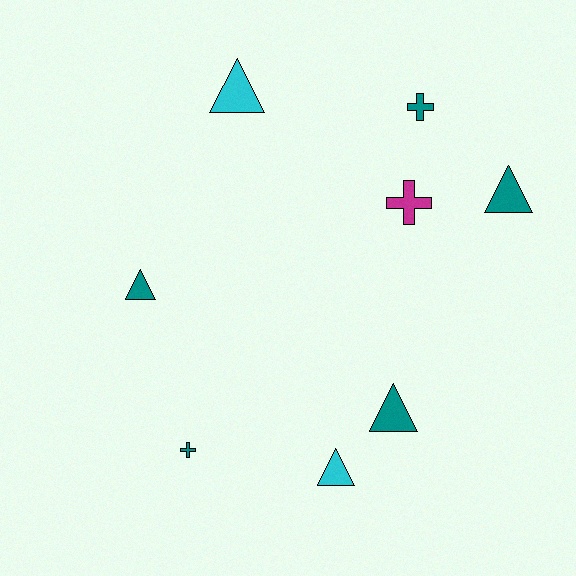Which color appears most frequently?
Teal, with 5 objects.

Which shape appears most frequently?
Triangle, with 5 objects.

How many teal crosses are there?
There are 2 teal crosses.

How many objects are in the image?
There are 8 objects.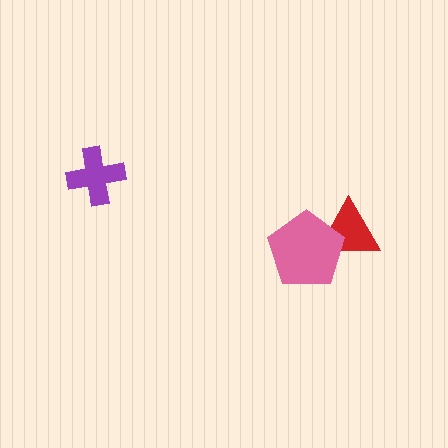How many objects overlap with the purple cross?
0 objects overlap with the purple cross.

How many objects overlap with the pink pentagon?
1 object overlaps with the pink pentagon.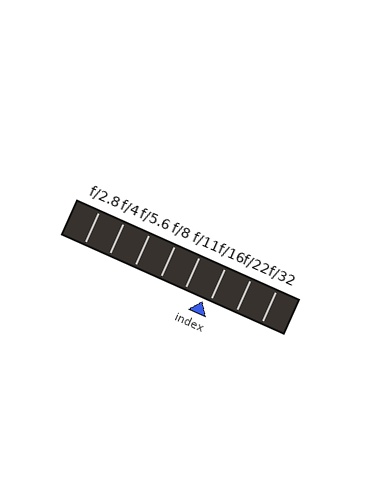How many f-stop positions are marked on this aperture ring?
There are 8 f-stop positions marked.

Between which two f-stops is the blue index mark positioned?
The index mark is between f/11 and f/16.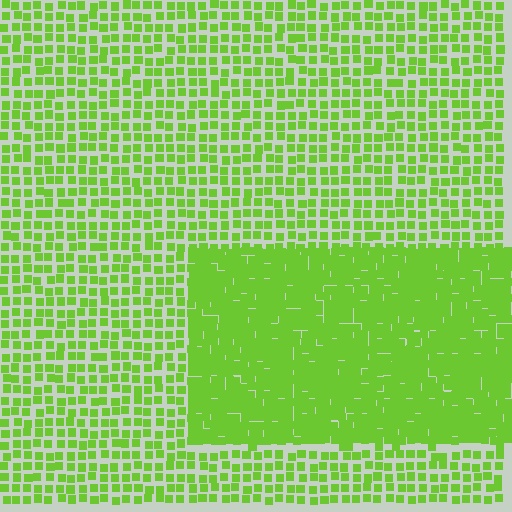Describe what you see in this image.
The image contains small lime elements arranged at two different densities. A rectangle-shaped region is visible where the elements are more densely packed than the surrounding area.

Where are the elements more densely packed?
The elements are more densely packed inside the rectangle boundary.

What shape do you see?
I see a rectangle.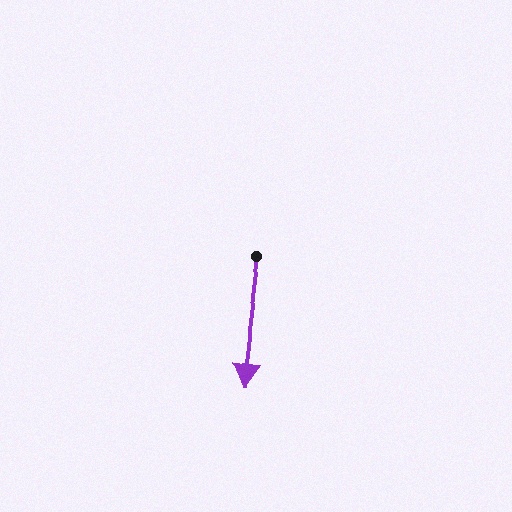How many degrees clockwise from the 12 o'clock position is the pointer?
Approximately 187 degrees.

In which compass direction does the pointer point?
South.